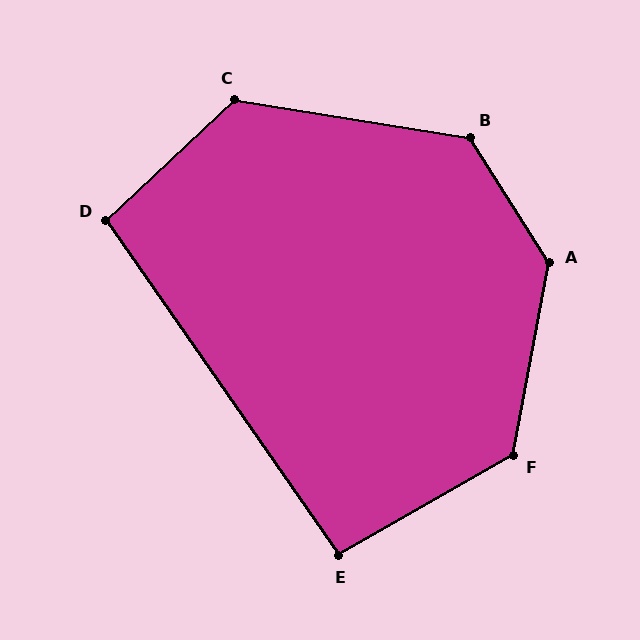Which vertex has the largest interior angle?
A, at approximately 137 degrees.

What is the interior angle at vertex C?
Approximately 128 degrees (obtuse).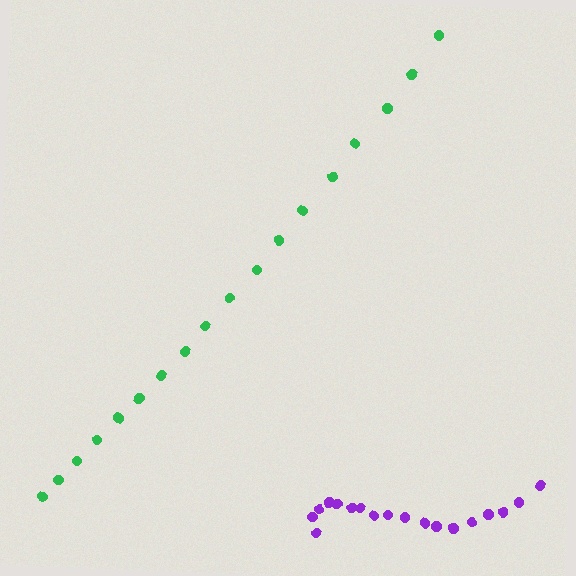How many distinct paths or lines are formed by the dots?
There are 2 distinct paths.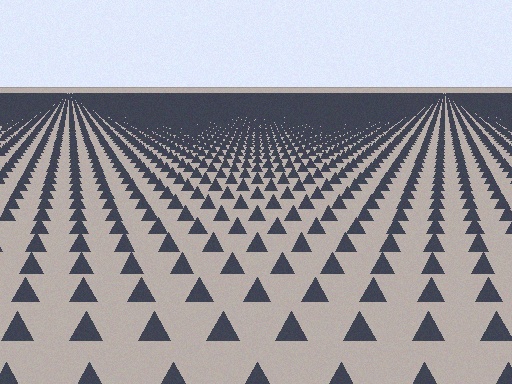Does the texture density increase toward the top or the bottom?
Density increases toward the top.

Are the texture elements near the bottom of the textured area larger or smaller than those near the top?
Larger. Near the bottom, elements are closer to the viewer and appear at a bigger on-screen size.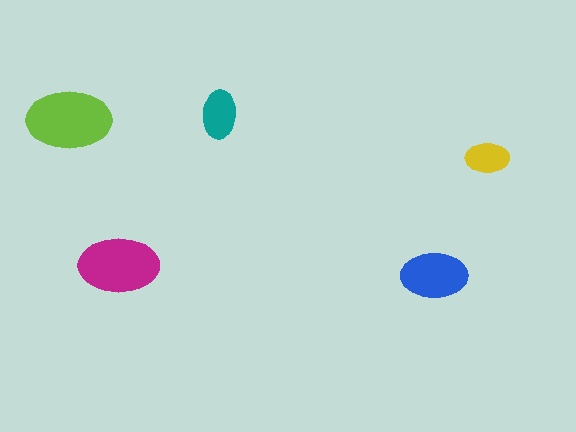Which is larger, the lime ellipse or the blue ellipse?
The lime one.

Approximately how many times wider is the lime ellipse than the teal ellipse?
About 1.5 times wider.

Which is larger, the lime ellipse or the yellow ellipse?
The lime one.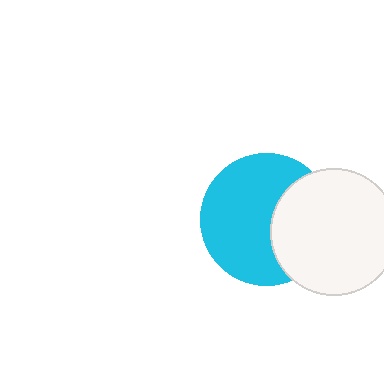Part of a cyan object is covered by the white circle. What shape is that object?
It is a circle.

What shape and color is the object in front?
The object in front is a white circle.